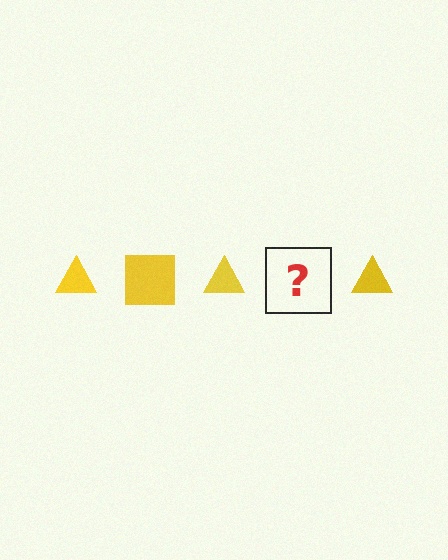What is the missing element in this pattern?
The missing element is a yellow square.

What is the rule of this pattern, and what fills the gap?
The rule is that the pattern cycles through triangle, square shapes in yellow. The gap should be filled with a yellow square.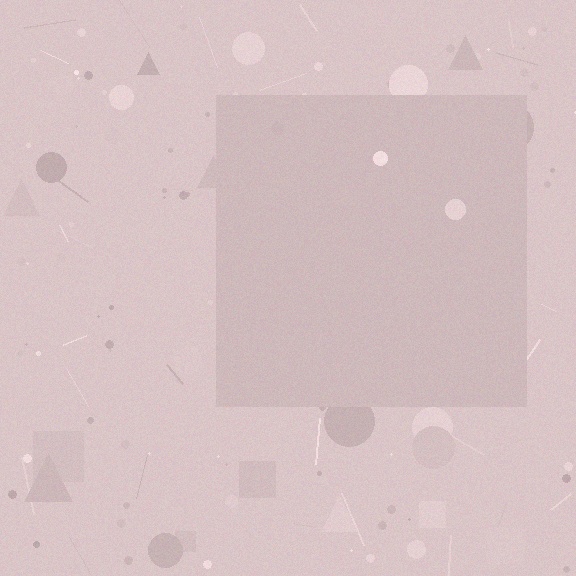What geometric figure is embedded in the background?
A square is embedded in the background.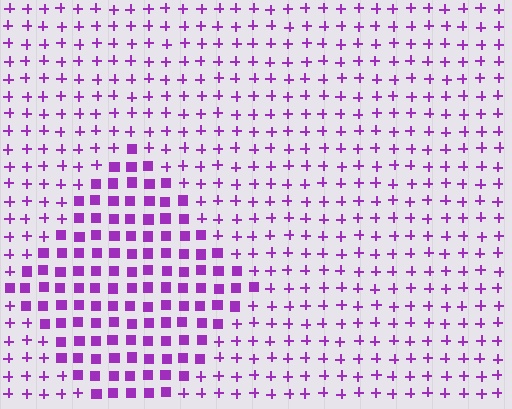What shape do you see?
I see a diamond.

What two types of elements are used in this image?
The image uses squares inside the diamond region and plus signs outside it.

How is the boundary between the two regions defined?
The boundary is defined by a change in element shape: squares inside vs. plus signs outside. All elements share the same color and spacing.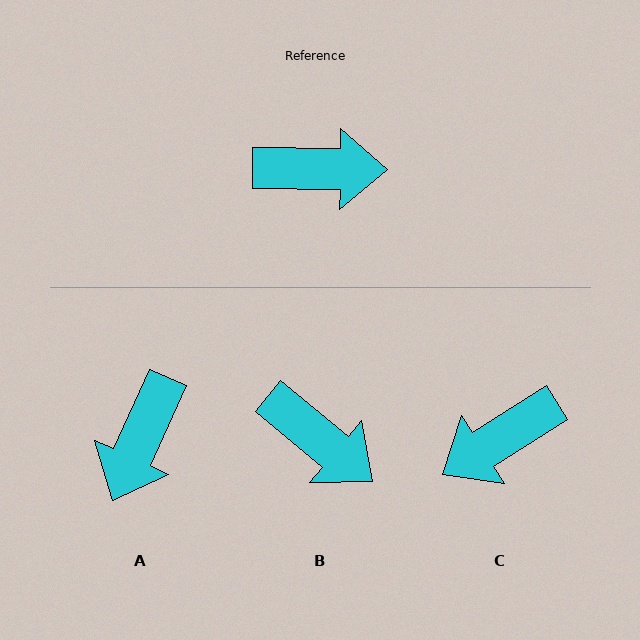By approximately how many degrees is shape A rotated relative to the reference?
Approximately 114 degrees clockwise.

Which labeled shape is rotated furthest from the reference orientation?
C, about 147 degrees away.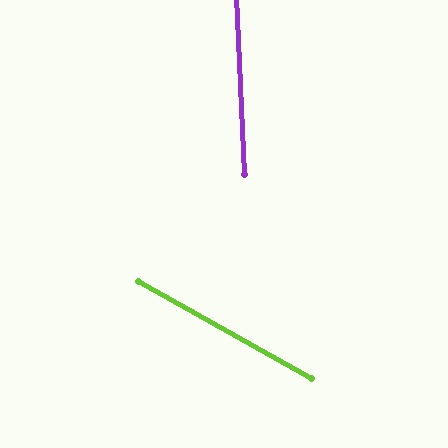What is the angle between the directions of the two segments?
Approximately 58 degrees.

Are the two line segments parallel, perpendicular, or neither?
Neither parallel nor perpendicular — they differ by about 58°.